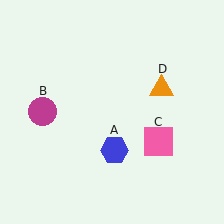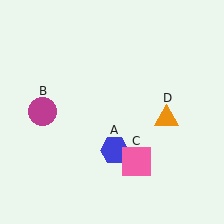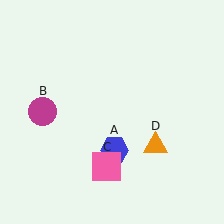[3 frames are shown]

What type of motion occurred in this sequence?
The pink square (object C), orange triangle (object D) rotated clockwise around the center of the scene.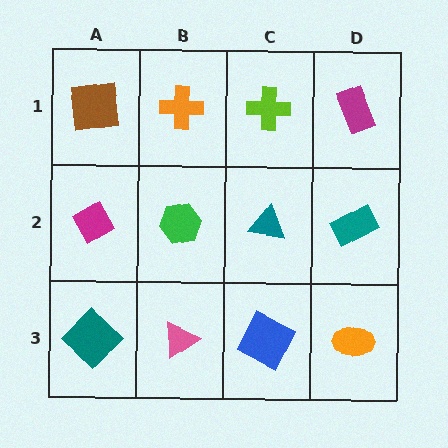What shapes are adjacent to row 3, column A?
A magenta diamond (row 2, column A), a pink triangle (row 3, column B).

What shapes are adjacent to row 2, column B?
An orange cross (row 1, column B), a pink triangle (row 3, column B), a magenta diamond (row 2, column A), a teal triangle (row 2, column C).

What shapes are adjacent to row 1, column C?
A teal triangle (row 2, column C), an orange cross (row 1, column B), a magenta rectangle (row 1, column D).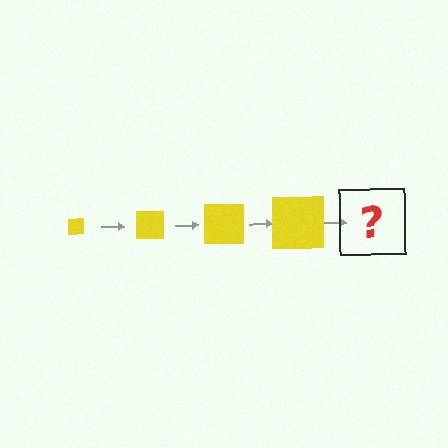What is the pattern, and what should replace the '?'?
The pattern is that the square gets progressively larger each step. The '?' should be a yellow square, larger than the previous one.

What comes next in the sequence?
The next element should be a yellow square, larger than the previous one.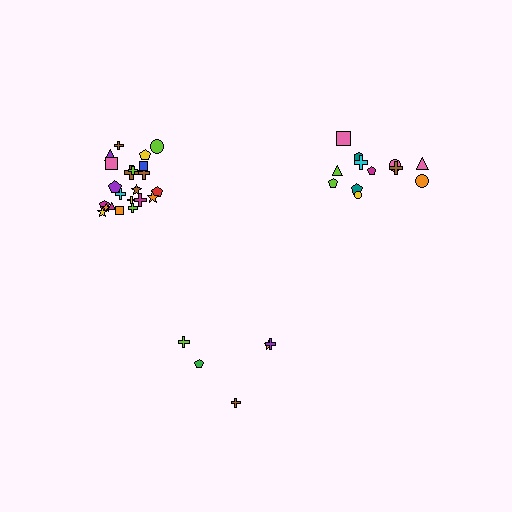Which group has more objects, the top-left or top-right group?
The top-left group.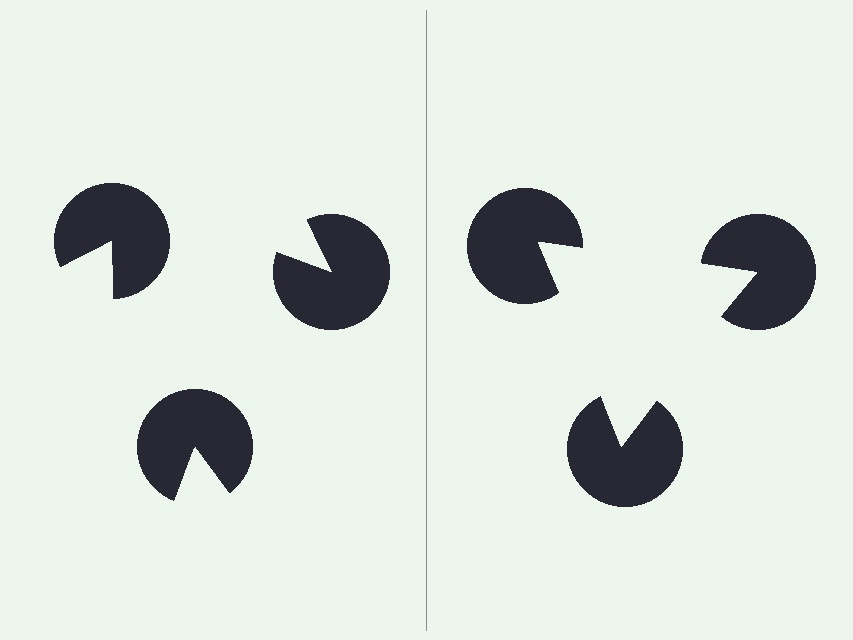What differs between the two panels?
The pac-man discs are positioned identically on both sides; only the wedge orientations differ. On the right they align to a triangle; on the left they are misaligned.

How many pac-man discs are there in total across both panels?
6 — 3 on each side.